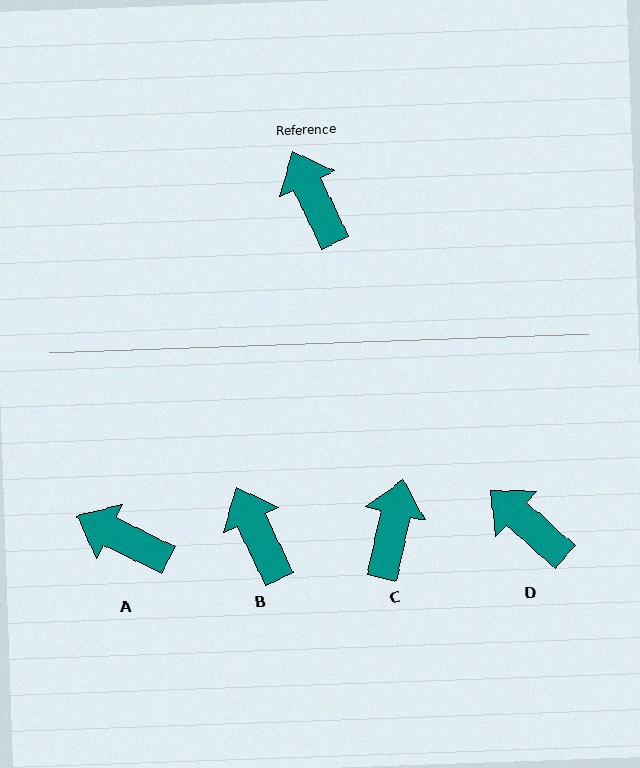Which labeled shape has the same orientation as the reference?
B.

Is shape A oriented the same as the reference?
No, it is off by about 39 degrees.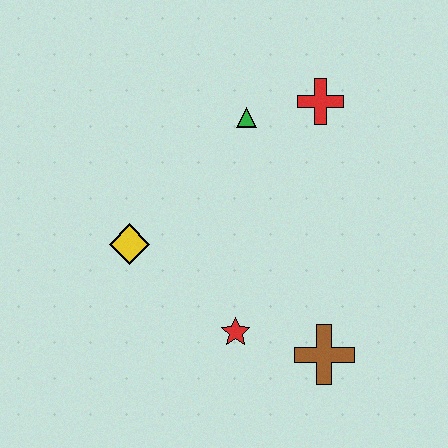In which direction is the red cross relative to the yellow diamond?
The red cross is to the right of the yellow diamond.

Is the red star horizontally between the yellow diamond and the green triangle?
Yes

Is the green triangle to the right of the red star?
Yes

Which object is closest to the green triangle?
The red cross is closest to the green triangle.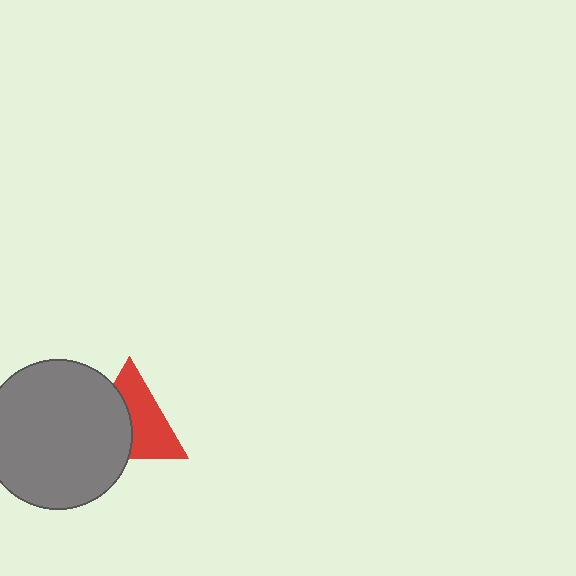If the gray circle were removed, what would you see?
You would see the complete red triangle.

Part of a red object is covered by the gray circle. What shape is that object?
It is a triangle.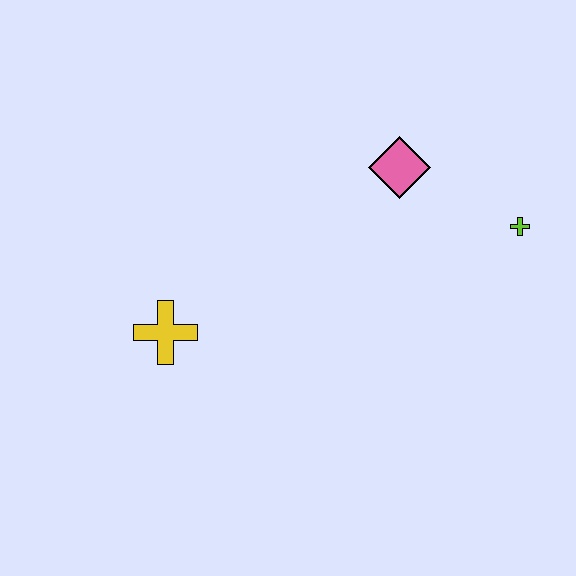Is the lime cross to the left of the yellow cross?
No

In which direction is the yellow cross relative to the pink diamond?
The yellow cross is to the left of the pink diamond.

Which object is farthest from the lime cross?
The yellow cross is farthest from the lime cross.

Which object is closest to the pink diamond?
The lime cross is closest to the pink diamond.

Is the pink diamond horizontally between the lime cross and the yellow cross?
Yes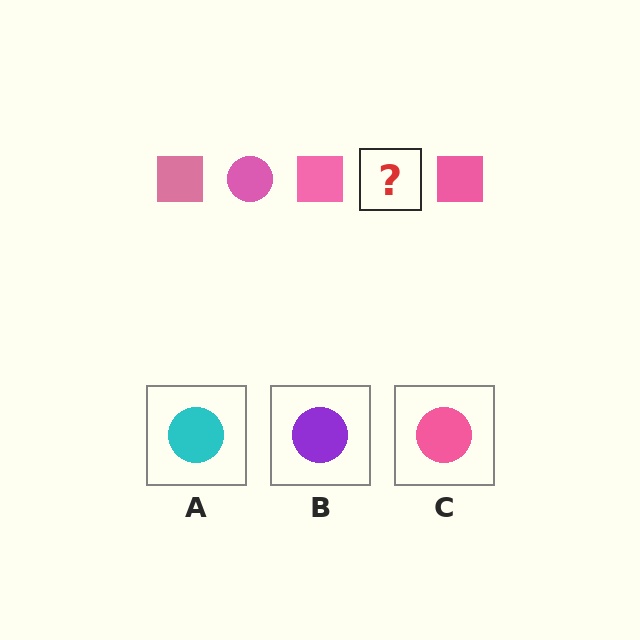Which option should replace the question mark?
Option C.